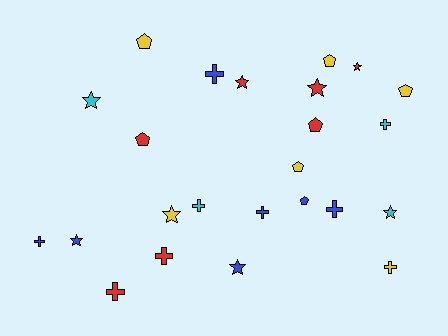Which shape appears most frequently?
Cross, with 9 objects.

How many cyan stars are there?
There are 2 cyan stars.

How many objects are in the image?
There are 24 objects.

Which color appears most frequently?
Red, with 7 objects.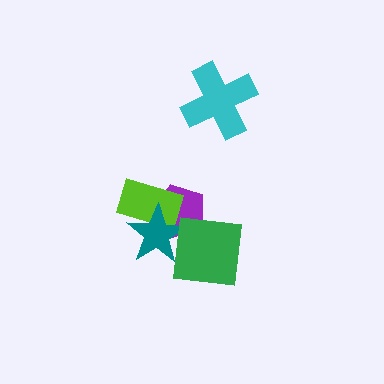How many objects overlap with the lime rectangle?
2 objects overlap with the lime rectangle.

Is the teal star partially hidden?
Yes, it is partially covered by another shape.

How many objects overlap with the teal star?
3 objects overlap with the teal star.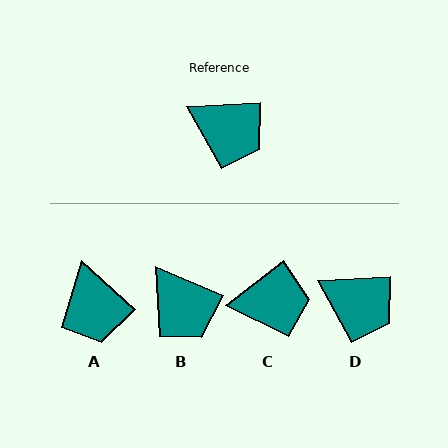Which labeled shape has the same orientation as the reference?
D.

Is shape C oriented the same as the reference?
No, it is off by about 35 degrees.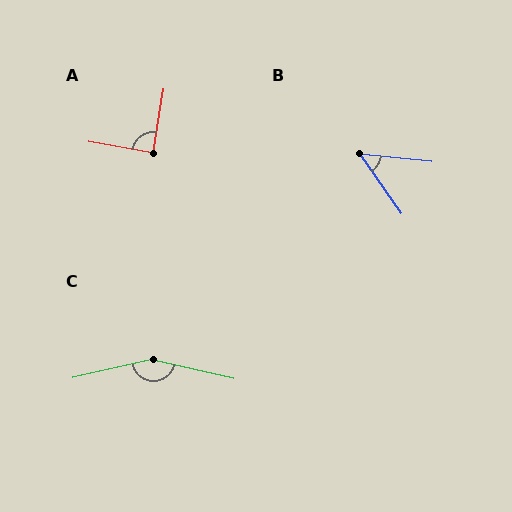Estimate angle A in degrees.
Approximately 90 degrees.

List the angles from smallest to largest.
B (49°), A (90°), C (154°).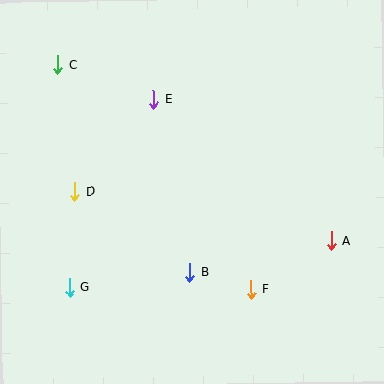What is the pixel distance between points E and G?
The distance between E and G is 206 pixels.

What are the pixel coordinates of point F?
Point F is at (251, 290).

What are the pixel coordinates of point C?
Point C is at (58, 65).